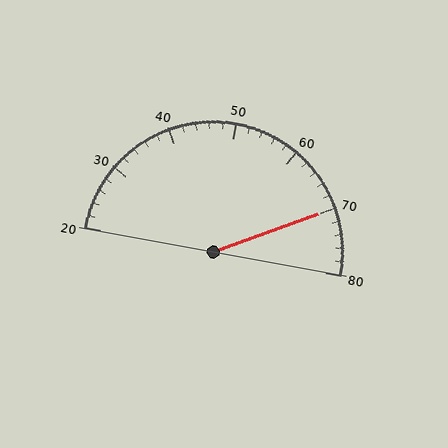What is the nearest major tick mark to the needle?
The nearest major tick mark is 70.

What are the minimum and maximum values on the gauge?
The gauge ranges from 20 to 80.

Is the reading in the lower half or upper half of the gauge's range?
The reading is in the upper half of the range (20 to 80).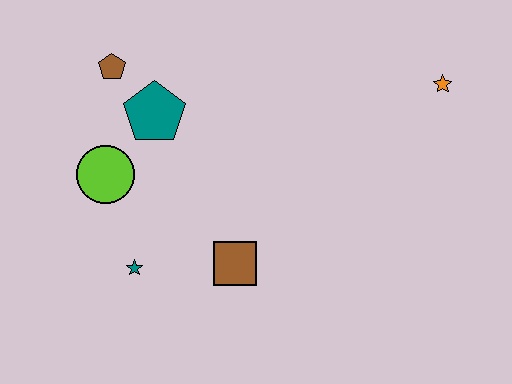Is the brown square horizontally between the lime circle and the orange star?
Yes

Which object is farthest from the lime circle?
The orange star is farthest from the lime circle.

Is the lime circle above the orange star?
No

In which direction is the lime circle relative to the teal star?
The lime circle is above the teal star.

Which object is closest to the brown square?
The teal star is closest to the brown square.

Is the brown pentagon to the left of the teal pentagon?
Yes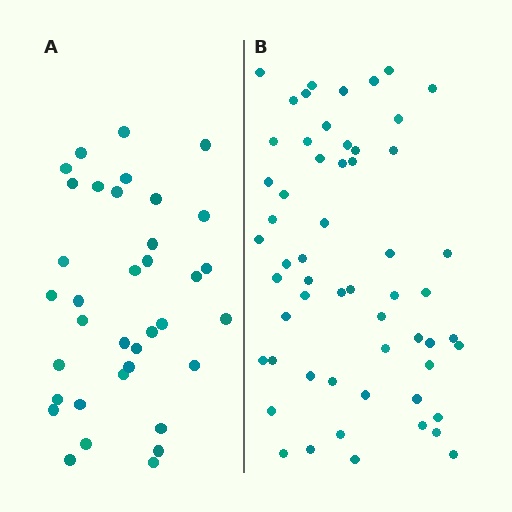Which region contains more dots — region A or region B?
Region B (the right region) has more dots.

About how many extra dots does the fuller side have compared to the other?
Region B has approximately 20 more dots than region A.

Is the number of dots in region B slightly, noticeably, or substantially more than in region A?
Region B has substantially more. The ratio is roughly 1.6 to 1.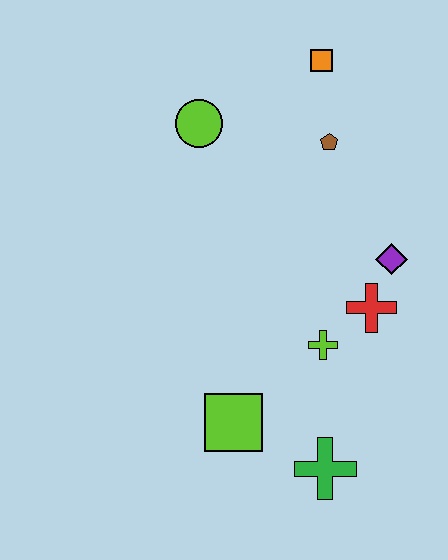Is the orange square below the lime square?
No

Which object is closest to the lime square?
The green cross is closest to the lime square.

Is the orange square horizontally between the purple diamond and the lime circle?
Yes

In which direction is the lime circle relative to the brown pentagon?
The lime circle is to the left of the brown pentagon.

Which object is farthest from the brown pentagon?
The green cross is farthest from the brown pentagon.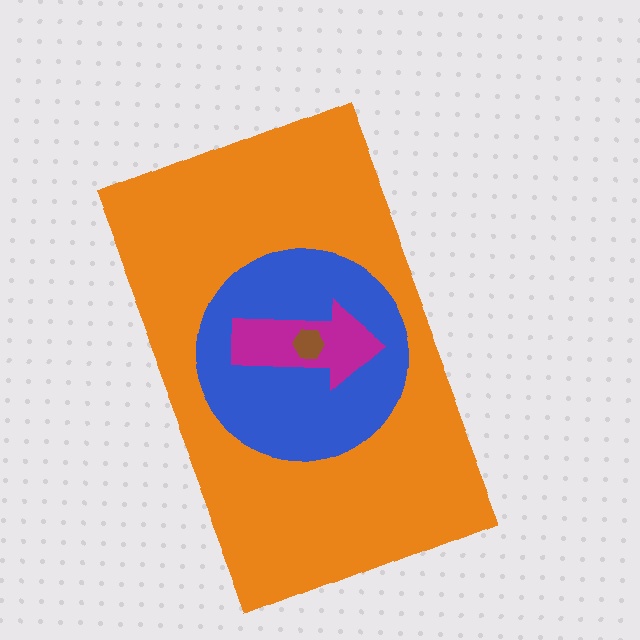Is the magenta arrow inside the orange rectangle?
Yes.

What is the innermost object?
The brown hexagon.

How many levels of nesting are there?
4.